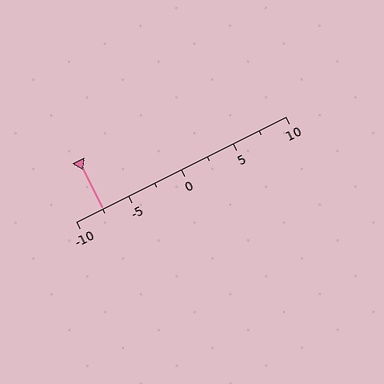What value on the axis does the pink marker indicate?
The marker indicates approximately -7.5.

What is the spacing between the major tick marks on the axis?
The major ticks are spaced 5 apart.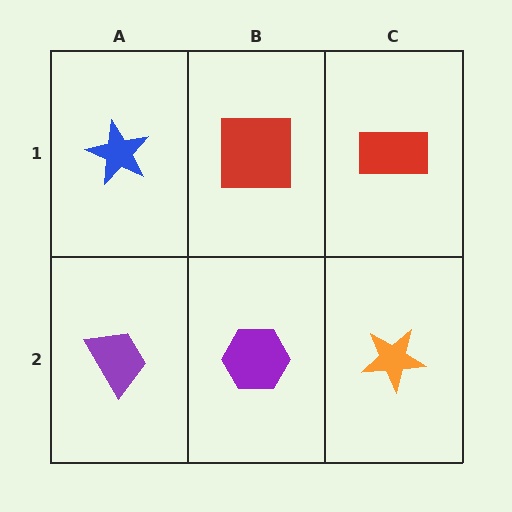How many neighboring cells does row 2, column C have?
2.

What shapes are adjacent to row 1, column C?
An orange star (row 2, column C), a red square (row 1, column B).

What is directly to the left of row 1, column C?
A red square.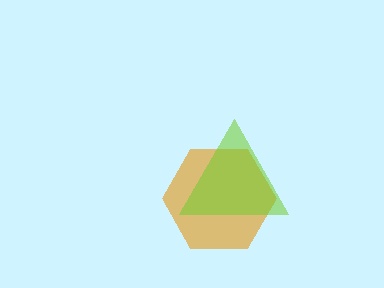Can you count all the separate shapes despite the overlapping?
Yes, there are 2 separate shapes.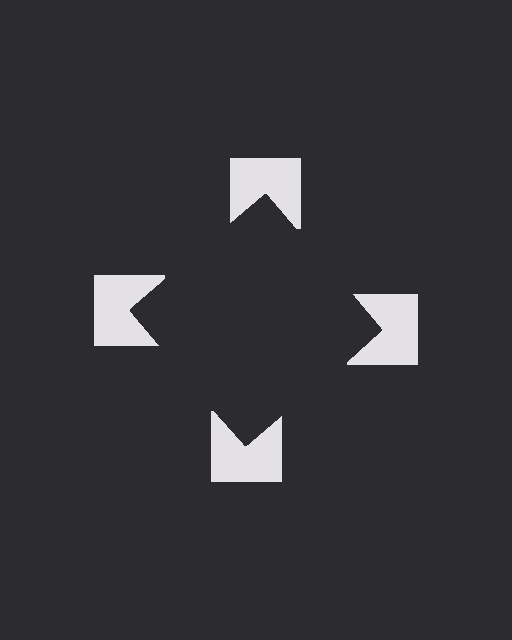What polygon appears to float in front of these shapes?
An illusory square — its edges are inferred from the aligned wedge cuts in the notched squares, not physically drawn.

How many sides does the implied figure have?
4 sides.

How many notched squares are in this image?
There are 4 — one at each vertex of the illusory square.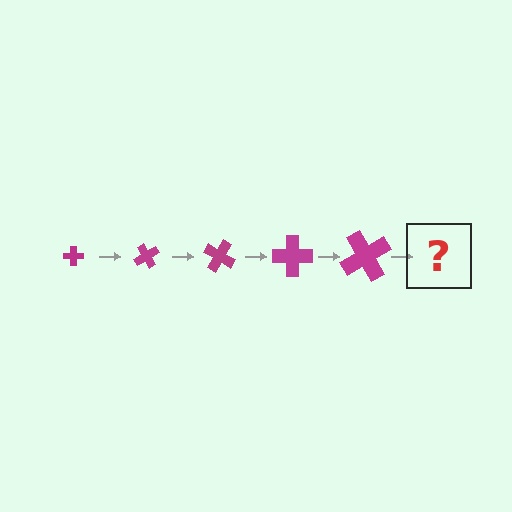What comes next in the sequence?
The next element should be a cross, larger than the previous one and rotated 300 degrees from the start.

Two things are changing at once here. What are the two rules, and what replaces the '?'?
The two rules are that the cross grows larger each step and it rotates 60 degrees each step. The '?' should be a cross, larger than the previous one and rotated 300 degrees from the start.